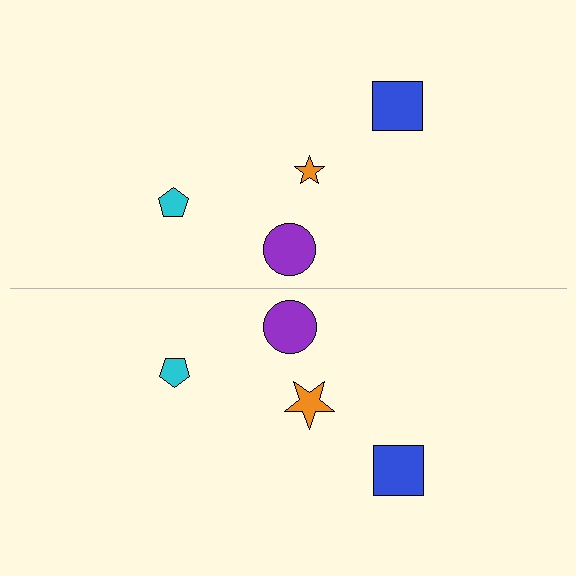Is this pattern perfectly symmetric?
No, the pattern is not perfectly symmetric. The orange star on the bottom side has a different size than its mirror counterpart.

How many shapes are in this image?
There are 8 shapes in this image.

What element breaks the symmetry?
The orange star on the bottom side has a different size than its mirror counterpart.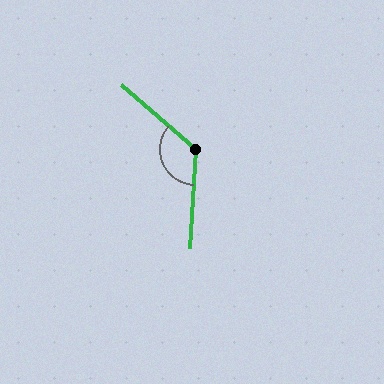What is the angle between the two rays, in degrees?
Approximately 127 degrees.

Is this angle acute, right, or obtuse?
It is obtuse.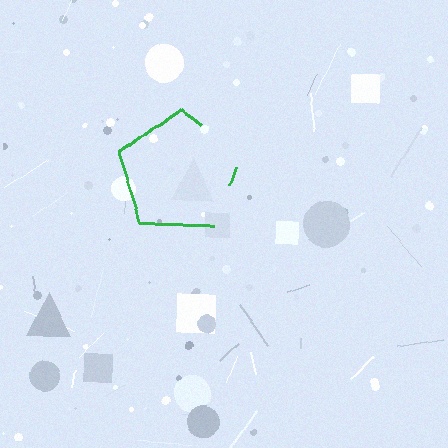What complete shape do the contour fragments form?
The contour fragments form a pentagon.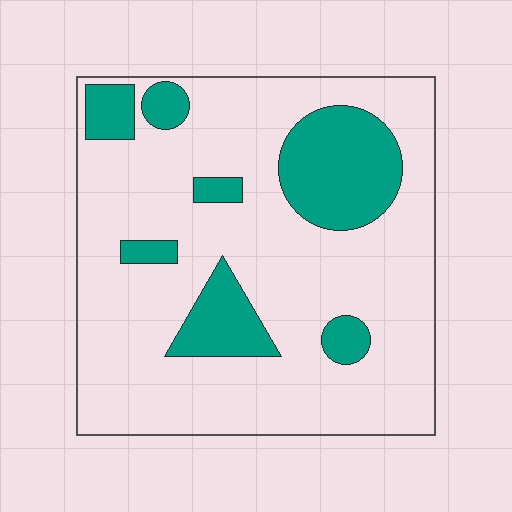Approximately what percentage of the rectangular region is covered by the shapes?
Approximately 20%.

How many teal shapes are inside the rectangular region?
7.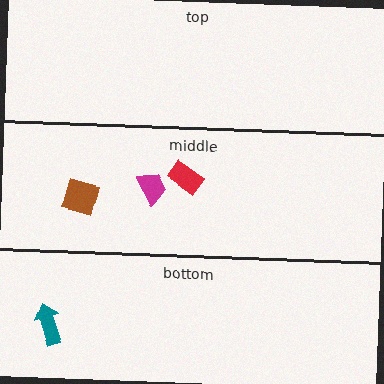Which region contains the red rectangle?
The middle region.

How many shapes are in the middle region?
3.